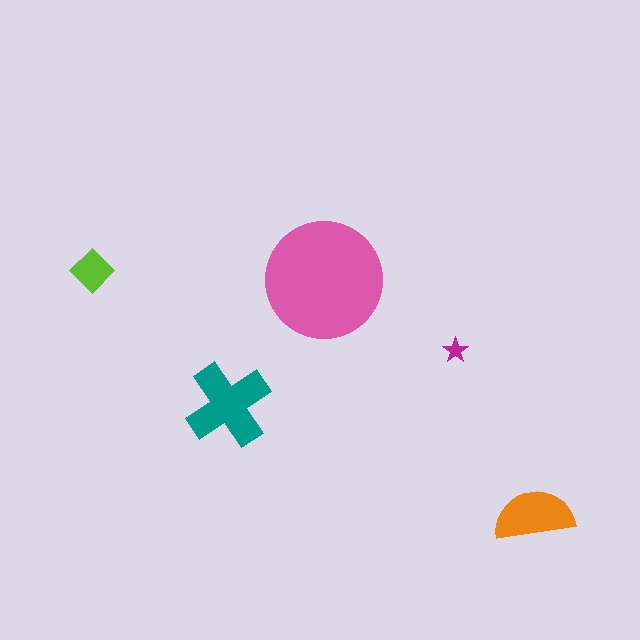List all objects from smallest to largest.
The magenta star, the lime diamond, the orange semicircle, the teal cross, the pink circle.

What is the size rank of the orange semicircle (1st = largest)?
3rd.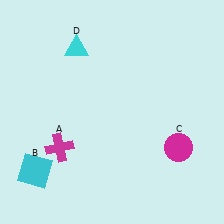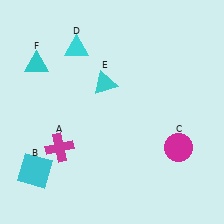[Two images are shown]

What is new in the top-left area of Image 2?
A cyan triangle (E) was added in the top-left area of Image 2.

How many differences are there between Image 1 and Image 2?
There are 2 differences between the two images.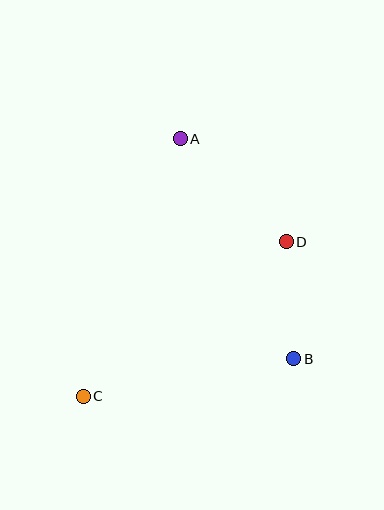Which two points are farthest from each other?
Points A and C are farthest from each other.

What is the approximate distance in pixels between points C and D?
The distance between C and D is approximately 254 pixels.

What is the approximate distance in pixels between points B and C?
The distance between B and C is approximately 213 pixels.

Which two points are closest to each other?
Points B and D are closest to each other.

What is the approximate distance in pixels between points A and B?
The distance between A and B is approximately 247 pixels.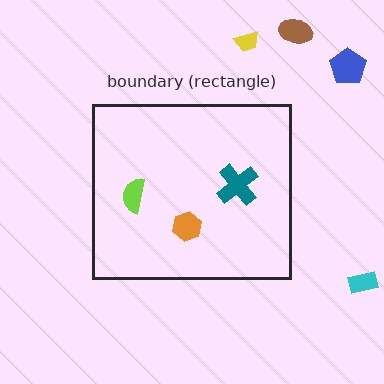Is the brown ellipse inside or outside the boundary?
Outside.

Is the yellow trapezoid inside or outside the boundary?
Outside.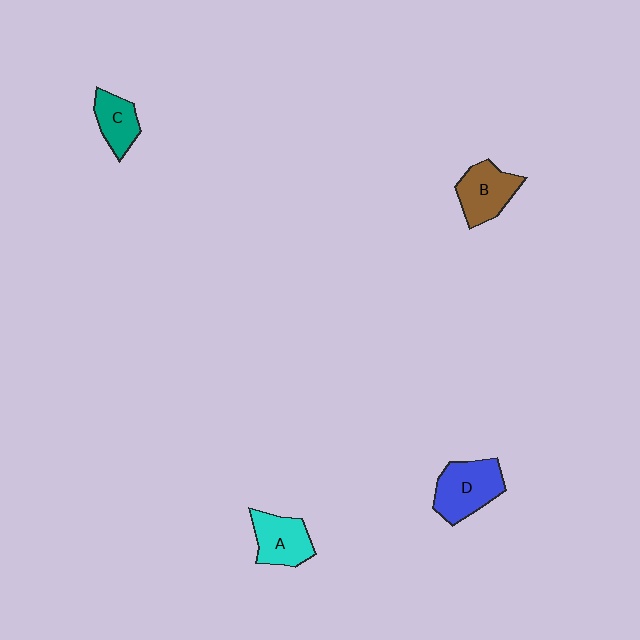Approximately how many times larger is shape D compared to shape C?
Approximately 1.6 times.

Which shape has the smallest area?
Shape C (teal).